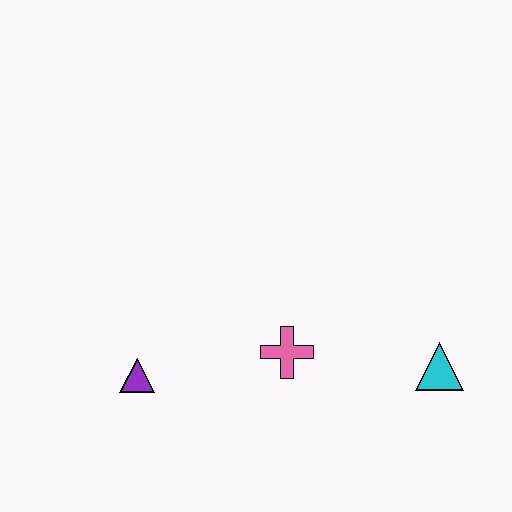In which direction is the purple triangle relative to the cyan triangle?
The purple triangle is to the left of the cyan triangle.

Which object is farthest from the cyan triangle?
The purple triangle is farthest from the cyan triangle.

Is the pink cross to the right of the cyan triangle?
No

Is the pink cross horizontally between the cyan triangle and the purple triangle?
Yes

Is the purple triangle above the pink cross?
No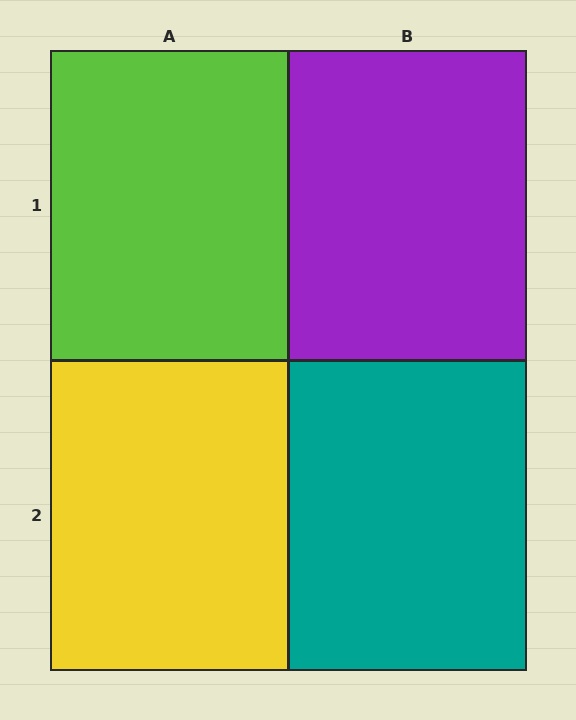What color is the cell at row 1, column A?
Lime.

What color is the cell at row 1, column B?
Purple.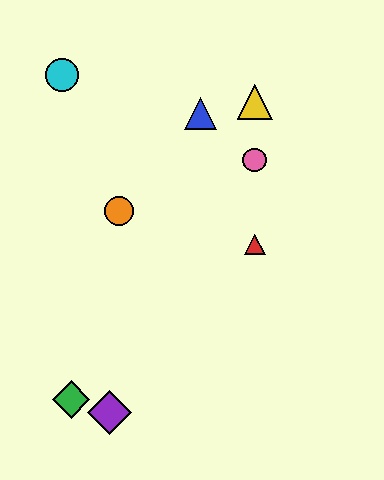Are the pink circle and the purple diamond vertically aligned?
No, the pink circle is at x≈255 and the purple diamond is at x≈110.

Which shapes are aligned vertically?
The red triangle, the yellow triangle, the pink circle are aligned vertically.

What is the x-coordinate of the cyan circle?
The cyan circle is at x≈62.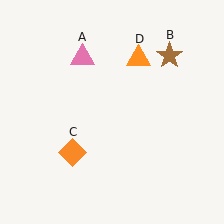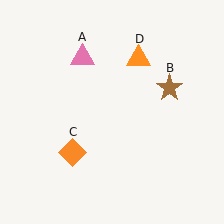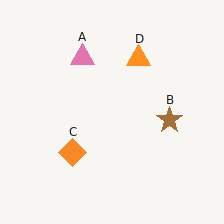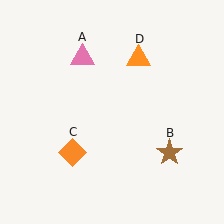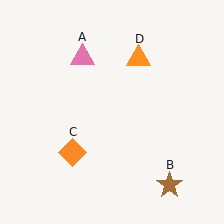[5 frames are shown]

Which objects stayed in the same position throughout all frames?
Pink triangle (object A) and orange diamond (object C) and orange triangle (object D) remained stationary.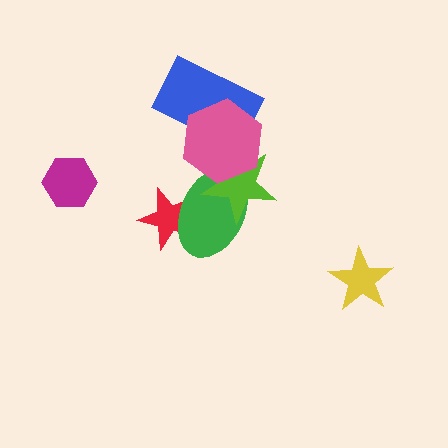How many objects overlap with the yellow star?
0 objects overlap with the yellow star.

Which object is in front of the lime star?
The pink hexagon is in front of the lime star.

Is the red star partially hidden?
Yes, it is partially covered by another shape.